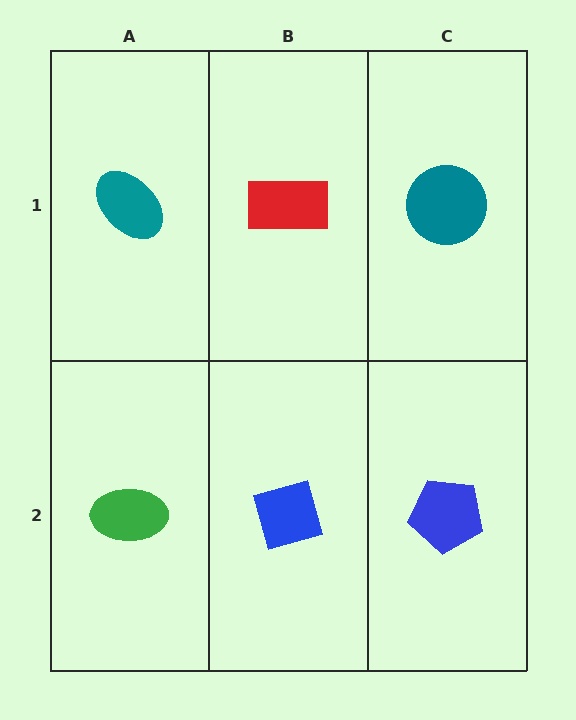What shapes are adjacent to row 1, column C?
A blue pentagon (row 2, column C), a red rectangle (row 1, column B).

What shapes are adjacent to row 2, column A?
A teal ellipse (row 1, column A), a blue diamond (row 2, column B).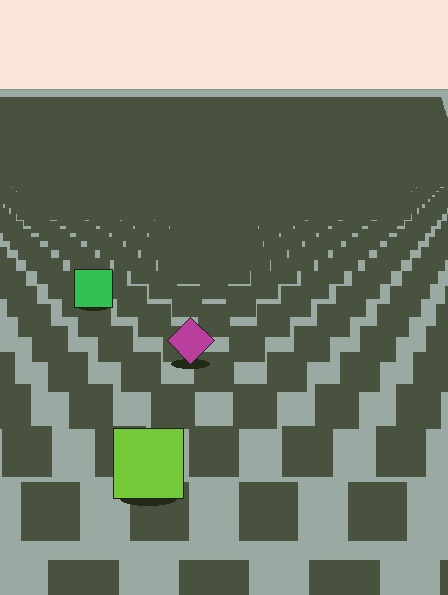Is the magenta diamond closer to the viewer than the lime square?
No. The lime square is closer — you can tell from the texture gradient: the ground texture is coarser near it.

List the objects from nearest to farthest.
From nearest to farthest: the lime square, the magenta diamond, the green square.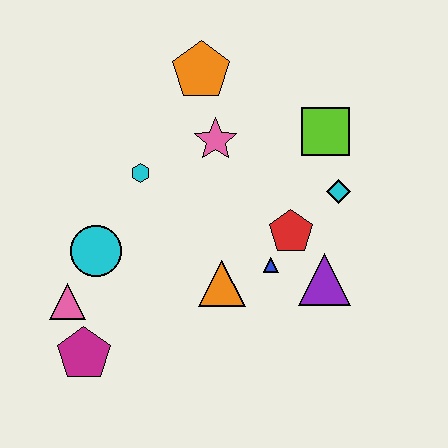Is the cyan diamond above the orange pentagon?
No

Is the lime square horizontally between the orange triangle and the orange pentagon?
No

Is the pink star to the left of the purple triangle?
Yes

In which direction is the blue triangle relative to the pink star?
The blue triangle is below the pink star.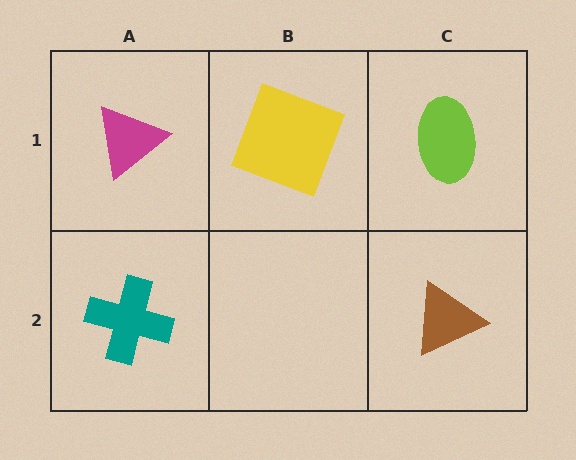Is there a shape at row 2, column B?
No, that cell is empty.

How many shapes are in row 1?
3 shapes.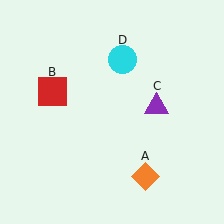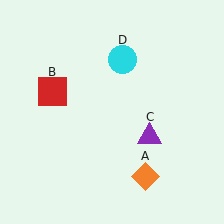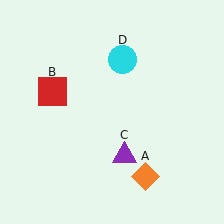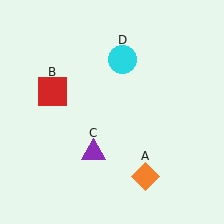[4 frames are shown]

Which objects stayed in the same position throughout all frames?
Orange diamond (object A) and red square (object B) and cyan circle (object D) remained stationary.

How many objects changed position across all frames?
1 object changed position: purple triangle (object C).